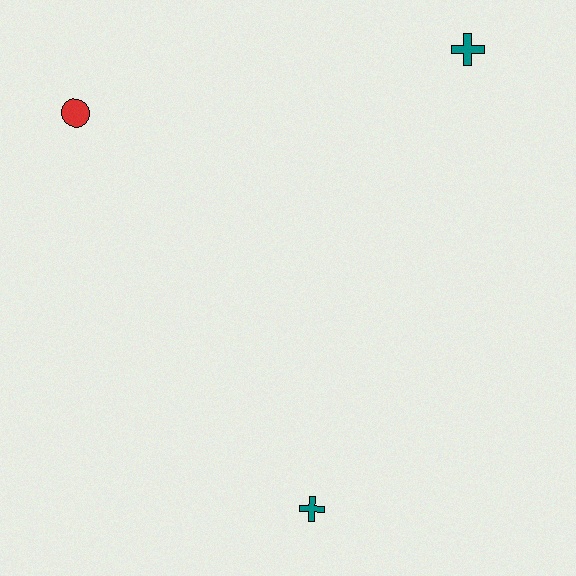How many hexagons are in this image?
There are no hexagons.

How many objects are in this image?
There are 3 objects.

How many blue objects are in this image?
There are no blue objects.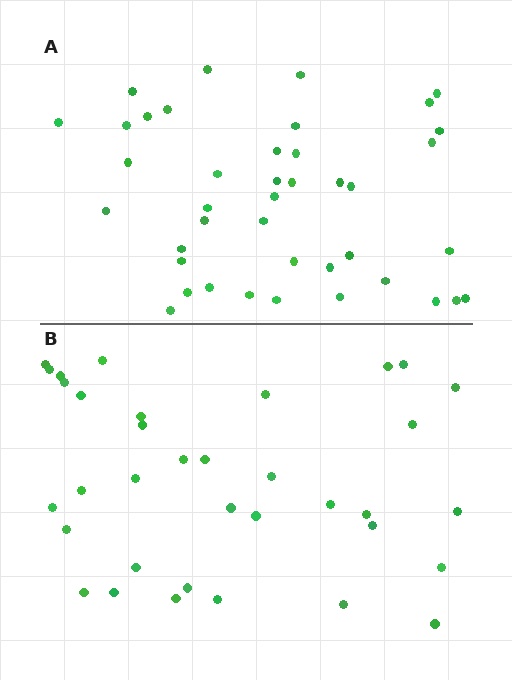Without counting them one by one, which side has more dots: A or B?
Region A (the top region) has more dots.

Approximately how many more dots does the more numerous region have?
Region A has about 6 more dots than region B.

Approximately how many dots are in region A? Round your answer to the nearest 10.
About 40 dots. (The exact count is 41, which rounds to 40.)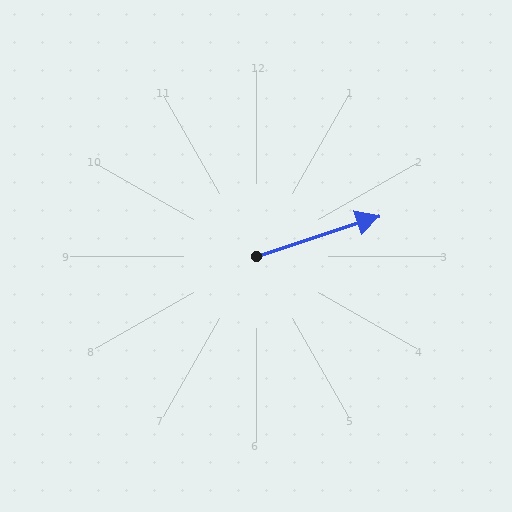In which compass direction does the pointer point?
East.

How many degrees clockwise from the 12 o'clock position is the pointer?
Approximately 72 degrees.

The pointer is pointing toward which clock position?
Roughly 2 o'clock.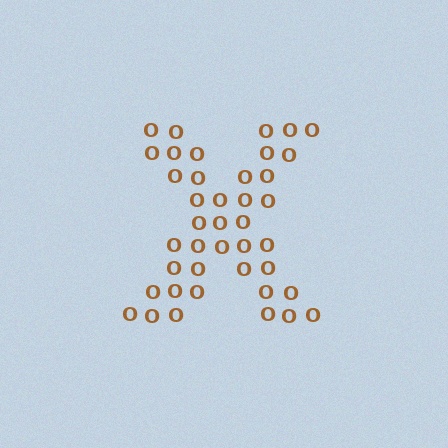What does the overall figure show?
The overall figure shows the letter X.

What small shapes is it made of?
It is made of small letter O's.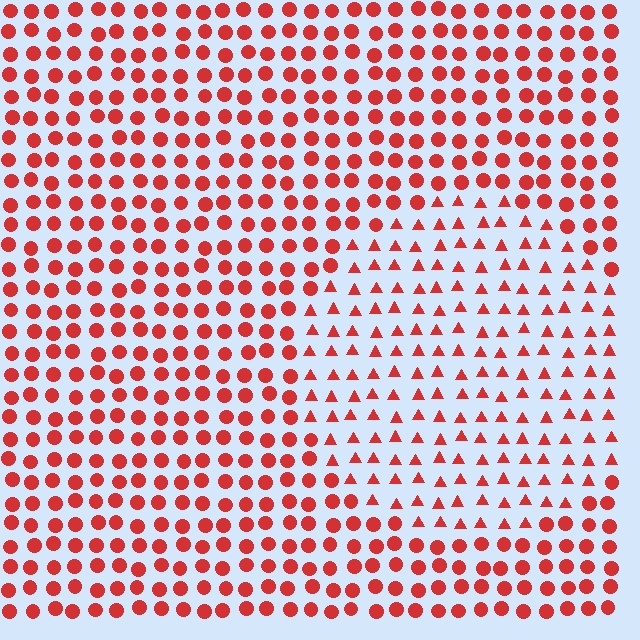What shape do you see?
I see a circle.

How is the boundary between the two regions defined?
The boundary is defined by a change in element shape: triangles inside vs. circles outside. All elements share the same color and spacing.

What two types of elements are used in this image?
The image uses triangles inside the circle region and circles outside it.